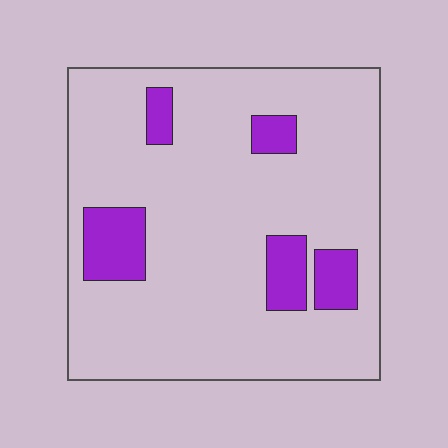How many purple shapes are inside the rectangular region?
5.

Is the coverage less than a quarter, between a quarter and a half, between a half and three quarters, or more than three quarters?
Less than a quarter.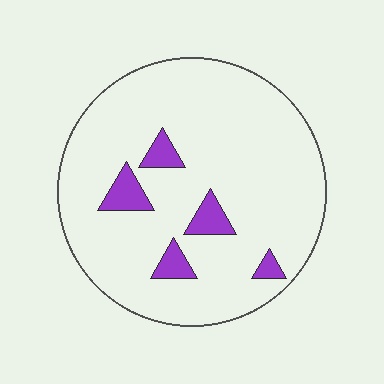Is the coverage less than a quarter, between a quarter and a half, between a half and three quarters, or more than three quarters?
Less than a quarter.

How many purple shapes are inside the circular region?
5.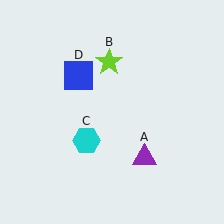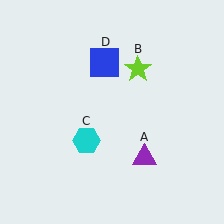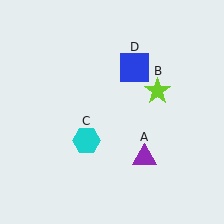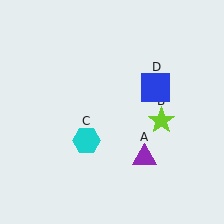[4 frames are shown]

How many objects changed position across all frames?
2 objects changed position: lime star (object B), blue square (object D).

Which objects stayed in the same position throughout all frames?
Purple triangle (object A) and cyan hexagon (object C) remained stationary.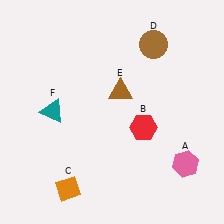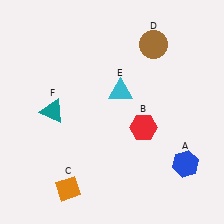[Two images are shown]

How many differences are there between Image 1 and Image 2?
There are 2 differences between the two images.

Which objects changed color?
A changed from pink to blue. E changed from brown to cyan.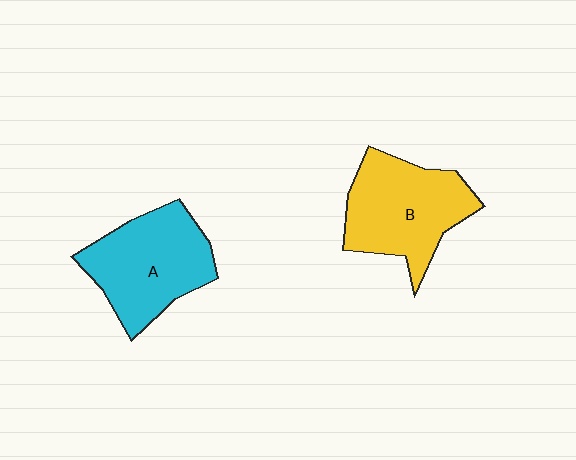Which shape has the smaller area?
Shape A (cyan).